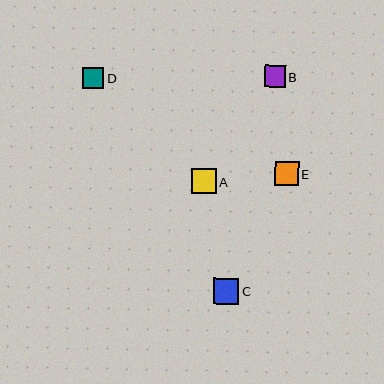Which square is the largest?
Square C is the largest with a size of approximately 25 pixels.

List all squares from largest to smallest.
From largest to smallest: C, A, E, B, D.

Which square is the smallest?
Square D is the smallest with a size of approximately 21 pixels.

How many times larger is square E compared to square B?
Square E is approximately 1.1 times the size of square B.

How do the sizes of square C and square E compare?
Square C and square E are approximately the same size.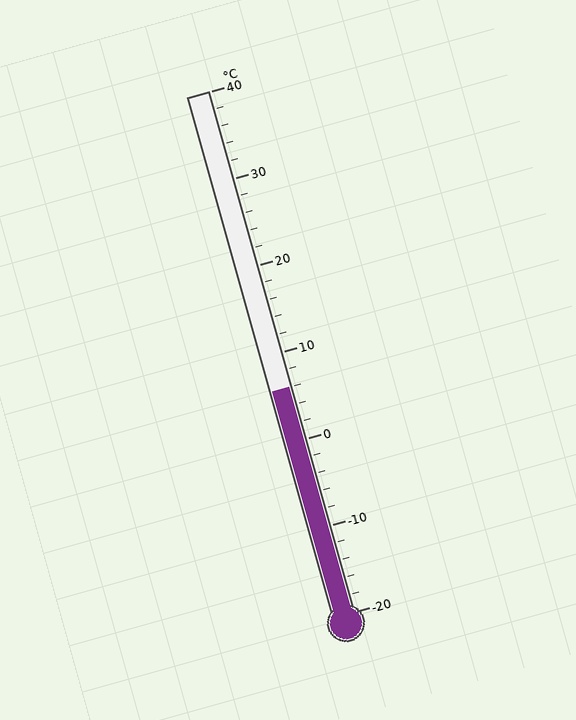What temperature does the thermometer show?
The thermometer shows approximately 6°C.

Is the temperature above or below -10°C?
The temperature is above -10°C.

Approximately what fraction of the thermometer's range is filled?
The thermometer is filled to approximately 45% of its range.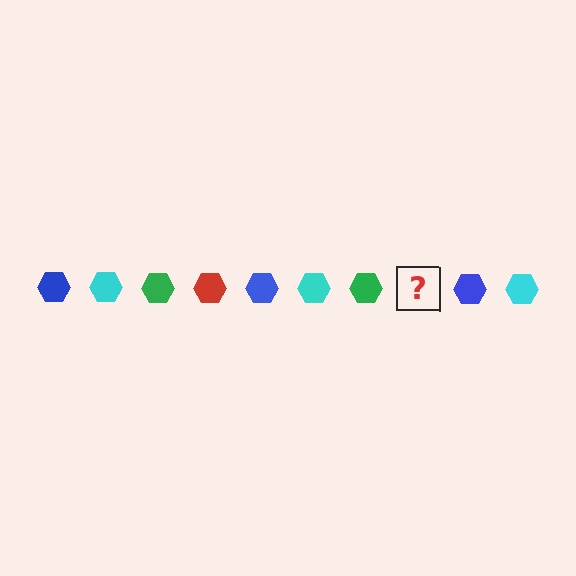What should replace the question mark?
The question mark should be replaced with a red hexagon.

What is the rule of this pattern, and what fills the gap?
The rule is that the pattern cycles through blue, cyan, green, red hexagons. The gap should be filled with a red hexagon.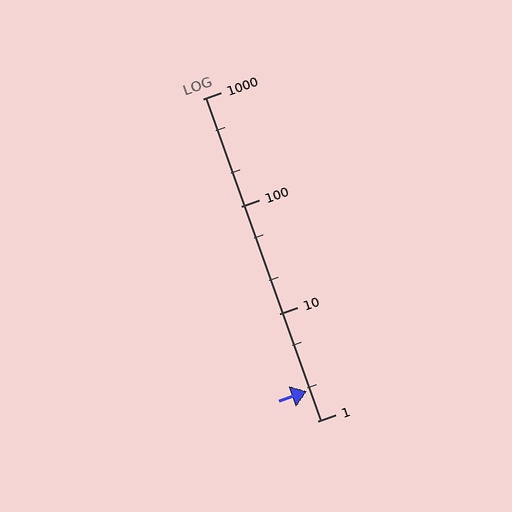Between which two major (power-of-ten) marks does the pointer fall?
The pointer is between 1 and 10.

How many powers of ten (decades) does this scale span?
The scale spans 3 decades, from 1 to 1000.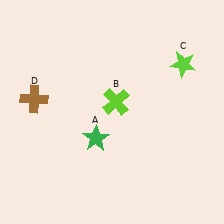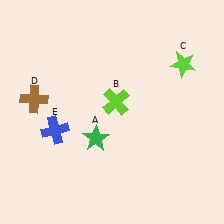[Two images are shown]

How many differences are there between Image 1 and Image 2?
There is 1 difference between the two images.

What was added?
A blue cross (E) was added in Image 2.